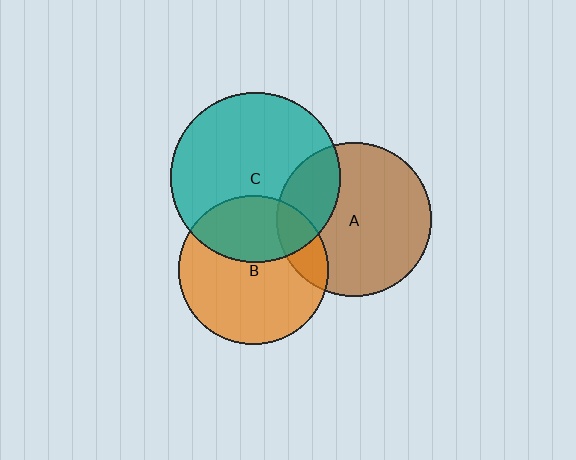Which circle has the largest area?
Circle C (teal).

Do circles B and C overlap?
Yes.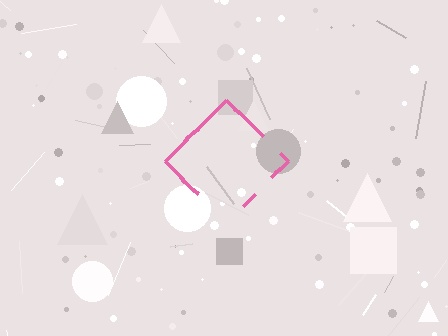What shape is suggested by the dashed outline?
The dashed outline suggests a diamond.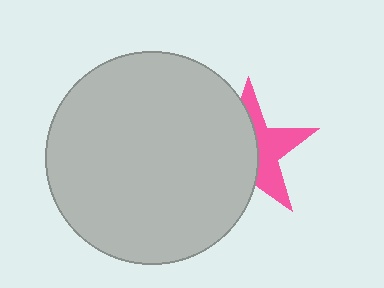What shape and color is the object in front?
The object in front is a light gray circle.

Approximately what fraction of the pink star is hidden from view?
Roughly 56% of the pink star is hidden behind the light gray circle.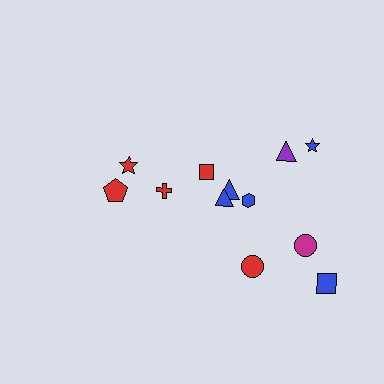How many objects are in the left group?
There are 5 objects.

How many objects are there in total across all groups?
There are 12 objects.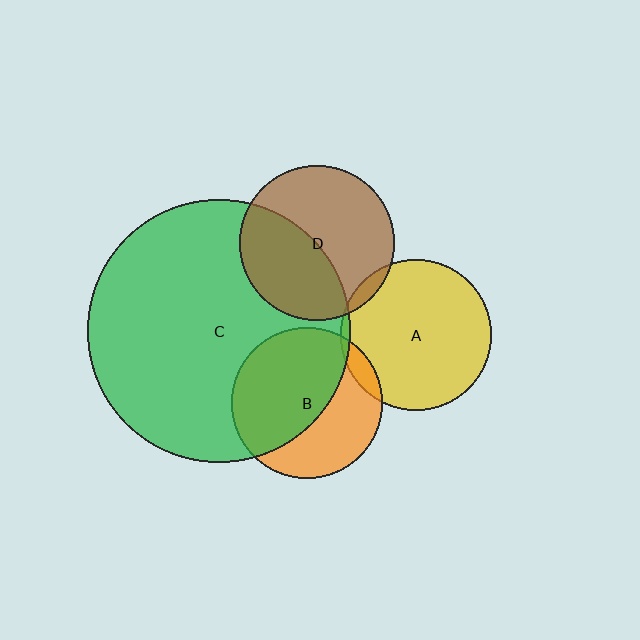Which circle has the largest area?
Circle C (green).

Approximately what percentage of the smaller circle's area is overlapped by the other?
Approximately 5%.